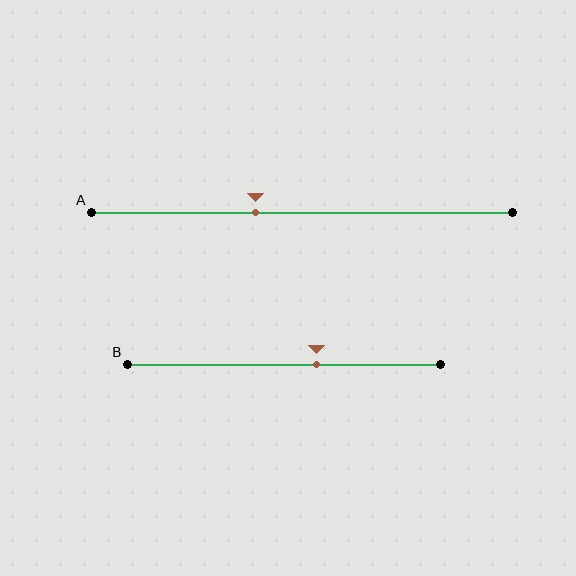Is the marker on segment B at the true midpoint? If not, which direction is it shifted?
No, the marker on segment B is shifted to the right by about 10% of the segment length.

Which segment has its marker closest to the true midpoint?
Segment B has its marker closest to the true midpoint.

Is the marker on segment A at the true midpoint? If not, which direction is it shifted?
No, the marker on segment A is shifted to the left by about 11% of the segment length.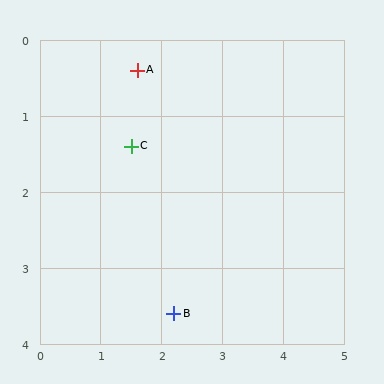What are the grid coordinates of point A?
Point A is at approximately (1.6, 0.4).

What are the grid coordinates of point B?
Point B is at approximately (2.2, 3.6).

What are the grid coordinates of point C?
Point C is at approximately (1.5, 1.4).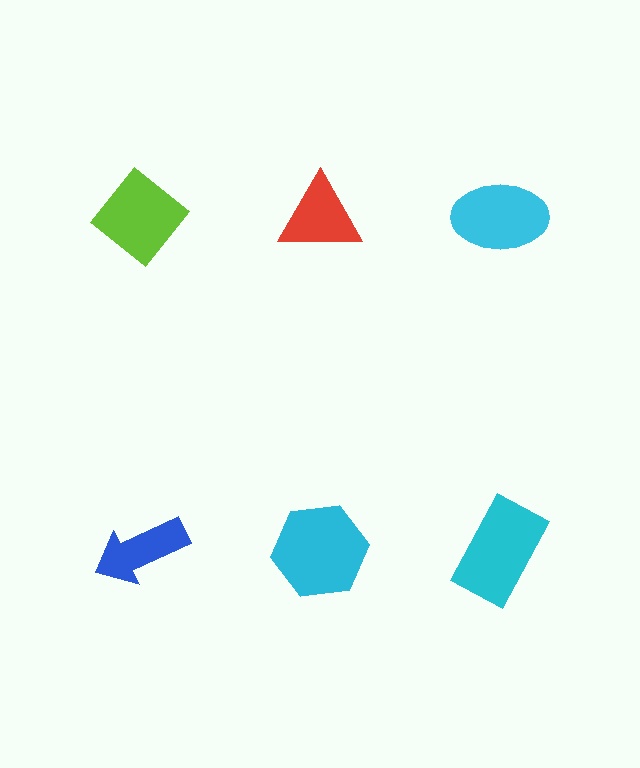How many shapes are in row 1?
3 shapes.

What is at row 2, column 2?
A cyan hexagon.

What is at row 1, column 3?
A cyan ellipse.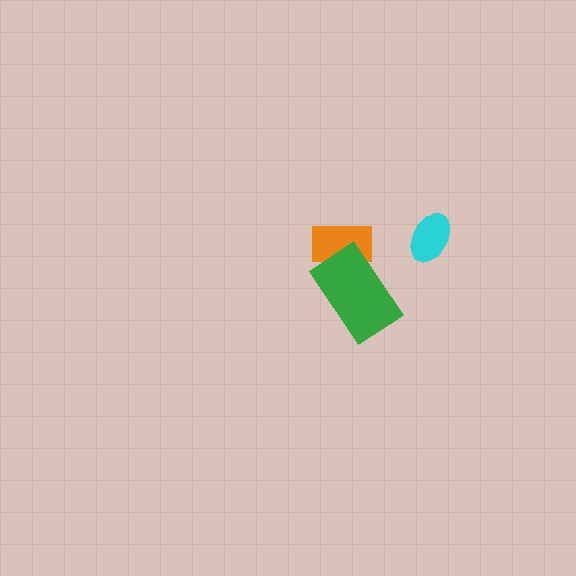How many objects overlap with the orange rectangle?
1 object overlaps with the orange rectangle.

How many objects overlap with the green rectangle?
1 object overlaps with the green rectangle.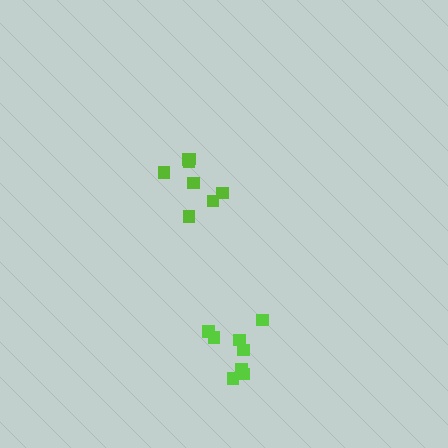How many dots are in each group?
Group 1: 8 dots, Group 2: 8 dots (16 total).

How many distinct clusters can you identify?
There are 2 distinct clusters.